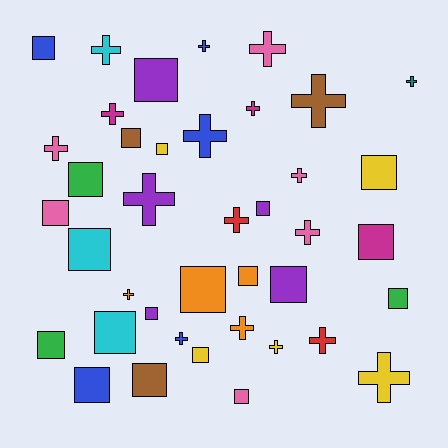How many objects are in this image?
There are 40 objects.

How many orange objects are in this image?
There are 4 orange objects.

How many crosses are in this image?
There are 19 crosses.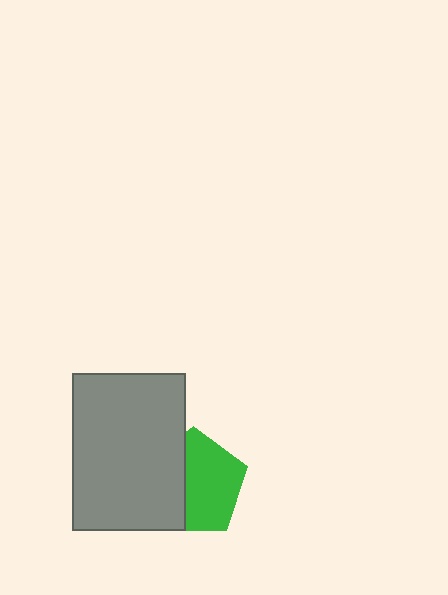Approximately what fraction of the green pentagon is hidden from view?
Roughly 40% of the green pentagon is hidden behind the gray rectangle.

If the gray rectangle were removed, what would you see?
You would see the complete green pentagon.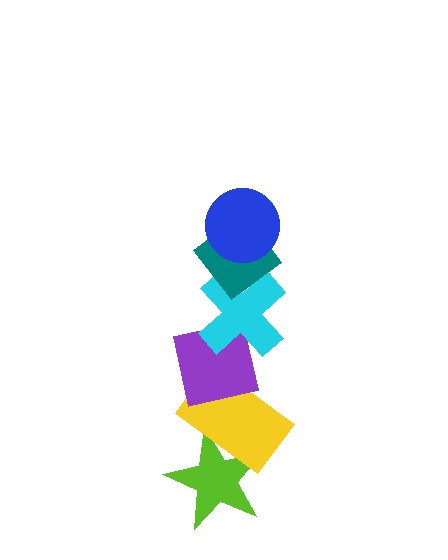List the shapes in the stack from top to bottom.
From top to bottom: the blue circle, the teal diamond, the cyan cross, the purple square, the yellow rectangle, the lime star.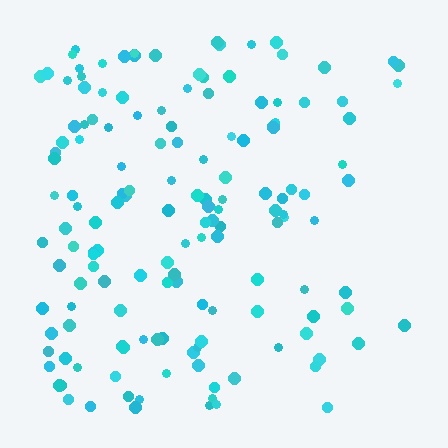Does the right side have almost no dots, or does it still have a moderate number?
Still a moderate number, just noticeably fewer than the left.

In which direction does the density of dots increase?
From right to left, with the left side densest.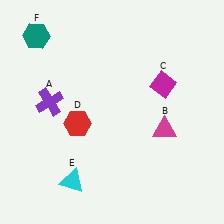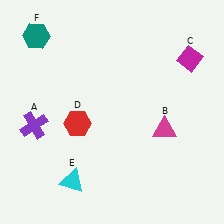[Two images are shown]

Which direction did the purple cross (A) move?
The purple cross (A) moved down.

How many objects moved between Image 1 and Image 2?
2 objects moved between the two images.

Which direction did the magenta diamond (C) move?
The magenta diamond (C) moved right.